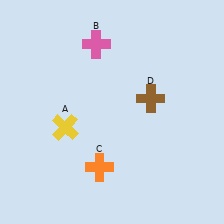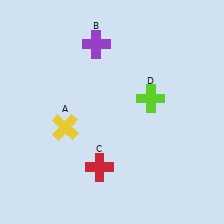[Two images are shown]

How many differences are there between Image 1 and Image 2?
There are 3 differences between the two images.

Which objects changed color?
B changed from pink to purple. C changed from orange to red. D changed from brown to lime.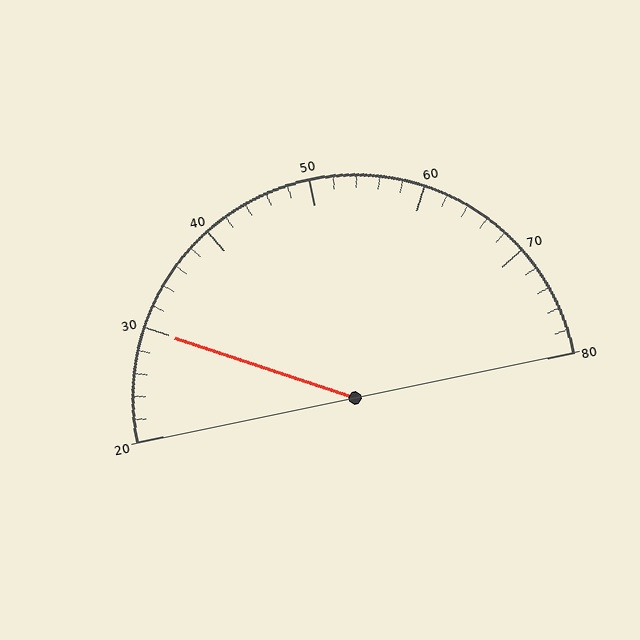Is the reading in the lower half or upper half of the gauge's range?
The reading is in the lower half of the range (20 to 80).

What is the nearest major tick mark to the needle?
The nearest major tick mark is 30.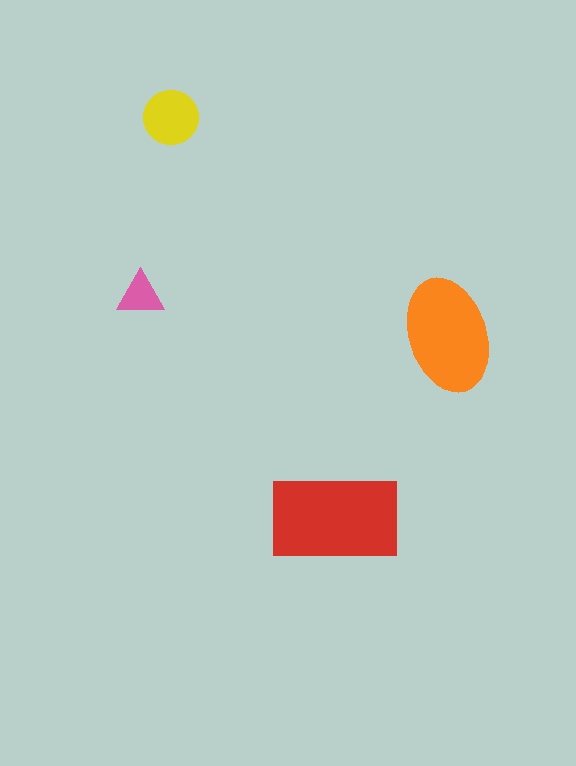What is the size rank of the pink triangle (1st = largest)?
4th.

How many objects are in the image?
There are 4 objects in the image.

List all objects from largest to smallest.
The red rectangle, the orange ellipse, the yellow circle, the pink triangle.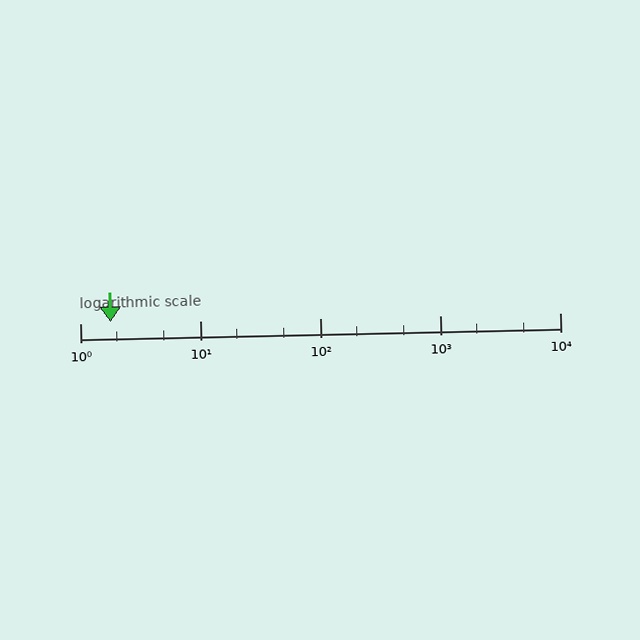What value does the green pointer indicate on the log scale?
The pointer indicates approximately 1.8.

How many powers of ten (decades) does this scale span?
The scale spans 4 decades, from 1 to 10000.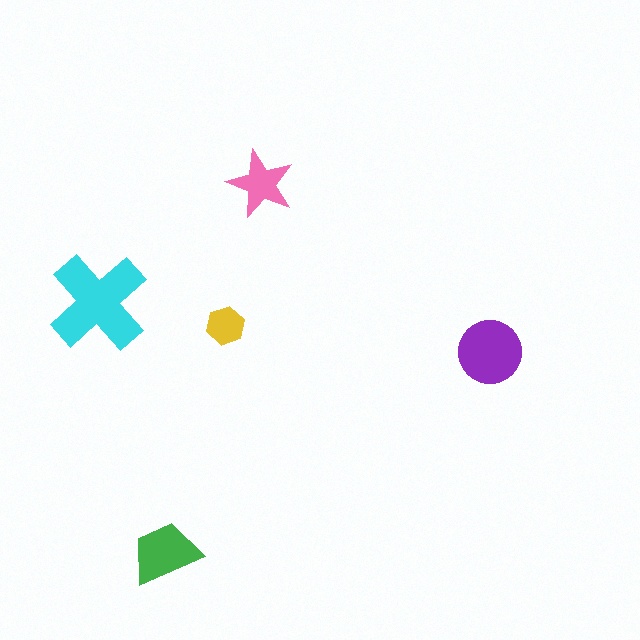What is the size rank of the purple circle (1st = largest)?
2nd.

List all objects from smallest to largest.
The yellow hexagon, the pink star, the green trapezoid, the purple circle, the cyan cross.